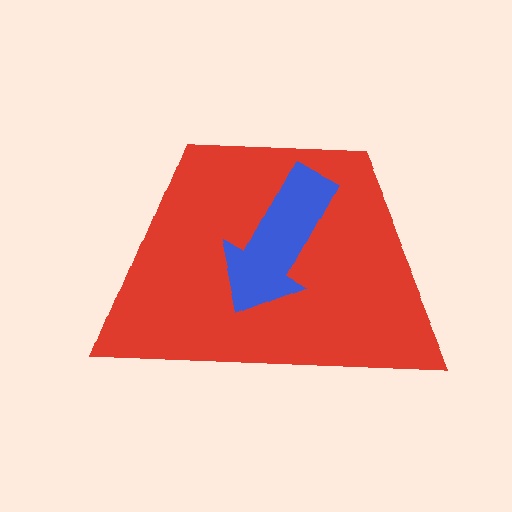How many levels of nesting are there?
2.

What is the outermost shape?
The red trapezoid.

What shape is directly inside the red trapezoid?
The blue arrow.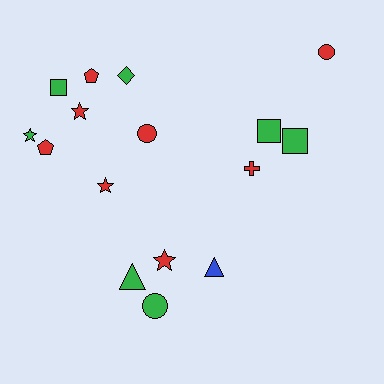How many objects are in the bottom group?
There are 4 objects.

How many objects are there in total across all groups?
There are 16 objects.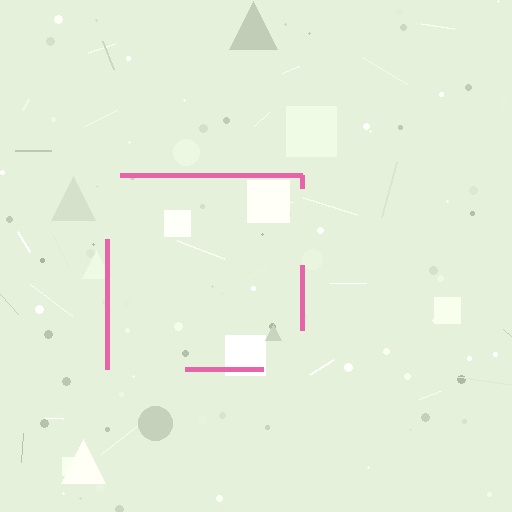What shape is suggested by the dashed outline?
The dashed outline suggests a square.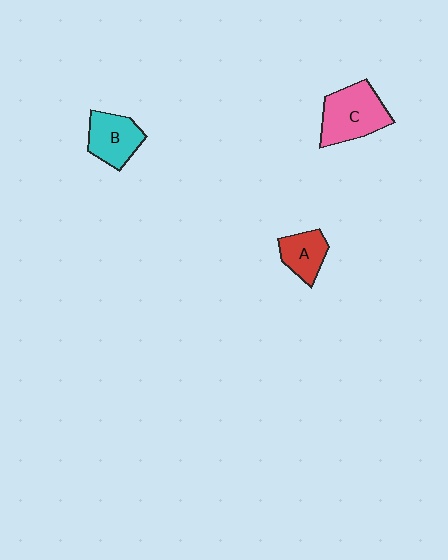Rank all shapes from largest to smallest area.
From largest to smallest: C (pink), B (cyan), A (red).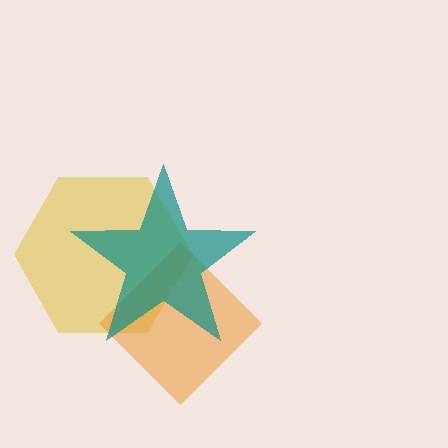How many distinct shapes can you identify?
There are 3 distinct shapes: a yellow hexagon, an orange diamond, a teal star.